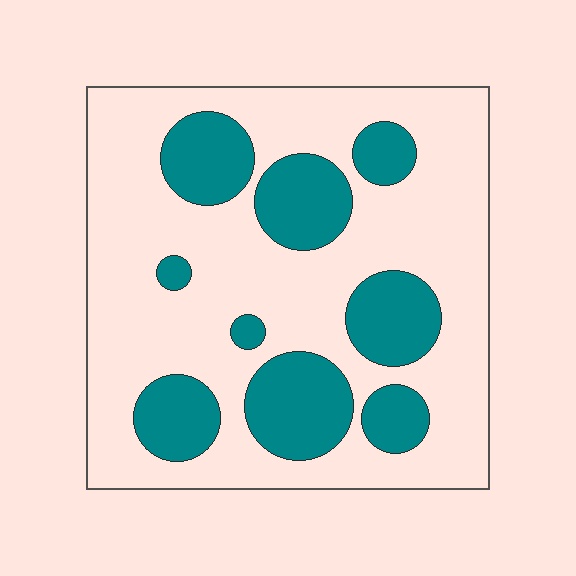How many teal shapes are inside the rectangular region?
9.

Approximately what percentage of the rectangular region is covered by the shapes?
Approximately 30%.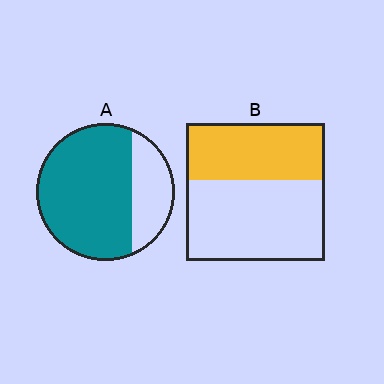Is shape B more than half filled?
No.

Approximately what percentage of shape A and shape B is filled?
A is approximately 75% and B is approximately 40%.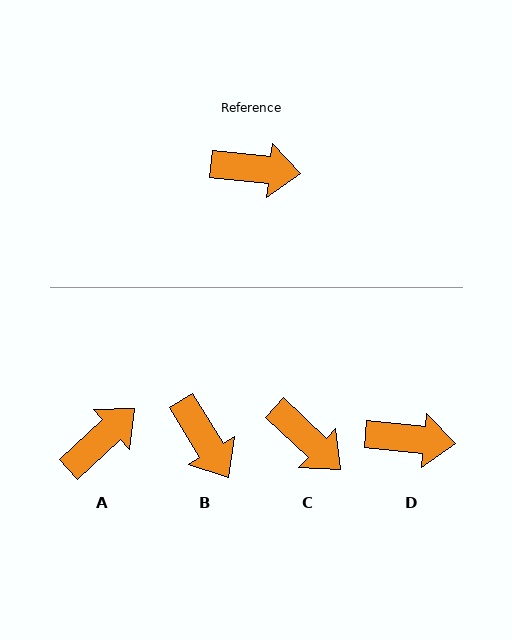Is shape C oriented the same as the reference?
No, it is off by about 38 degrees.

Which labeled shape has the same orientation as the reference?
D.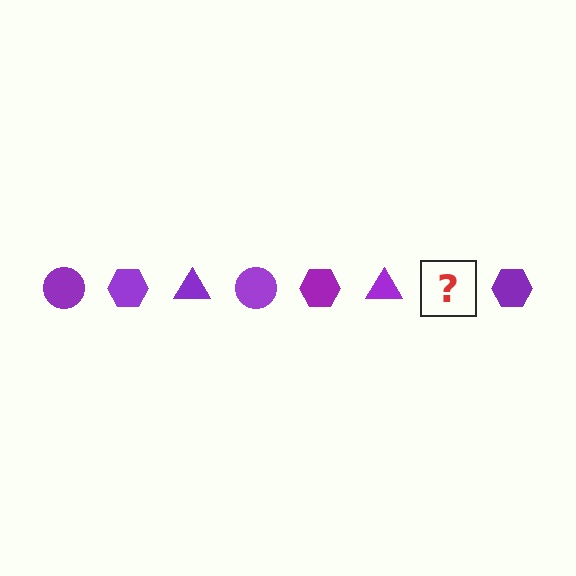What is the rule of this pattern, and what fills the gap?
The rule is that the pattern cycles through circle, hexagon, triangle shapes in purple. The gap should be filled with a purple circle.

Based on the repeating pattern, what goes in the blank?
The blank should be a purple circle.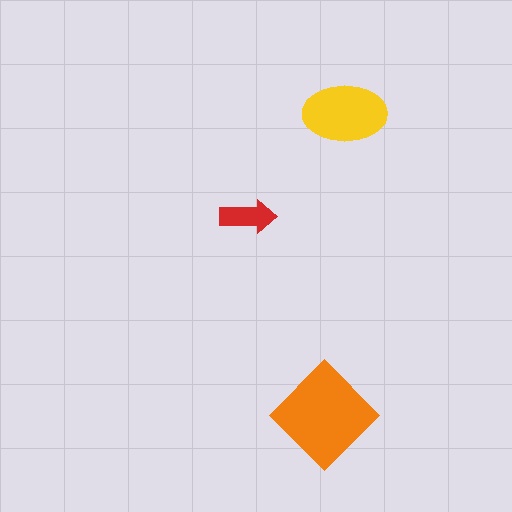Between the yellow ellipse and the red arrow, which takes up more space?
The yellow ellipse.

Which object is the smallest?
The red arrow.